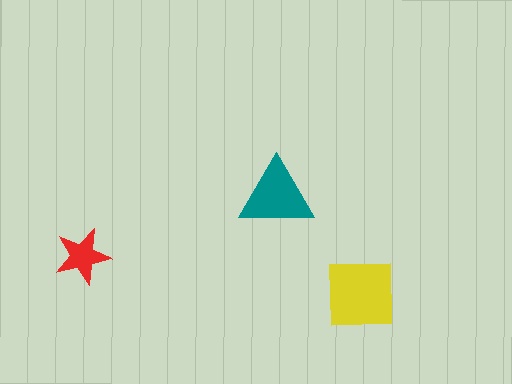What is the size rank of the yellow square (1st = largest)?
1st.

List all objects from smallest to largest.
The red star, the teal triangle, the yellow square.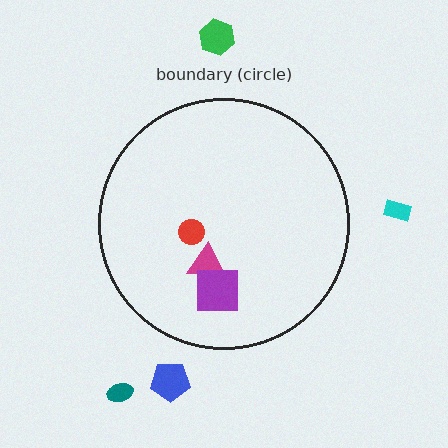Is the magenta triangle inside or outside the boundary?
Inside.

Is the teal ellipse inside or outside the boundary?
Outside.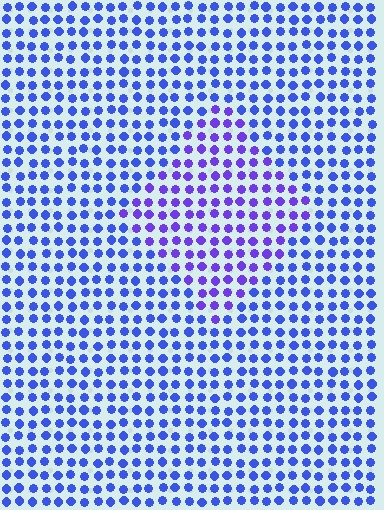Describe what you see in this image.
The image is filled with small blue elements in a uniform arrangement. A diamond-shaped region is visible where the elements are tinted to a slightly different hue, forming a subtle color boundary.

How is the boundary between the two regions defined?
The boundary is defined purely by a slight shift in hue (about 29 degrees). Spacing, size, and orientation are identical on both sides.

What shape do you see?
I see a diamond.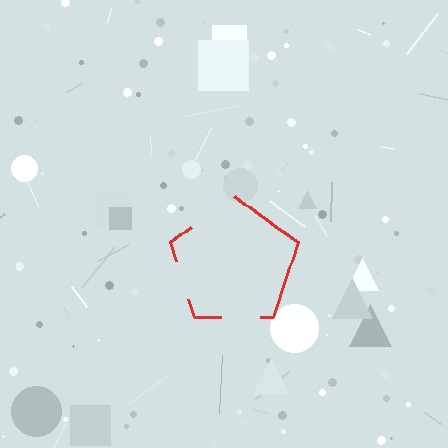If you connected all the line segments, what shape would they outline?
They would outline a pentagon.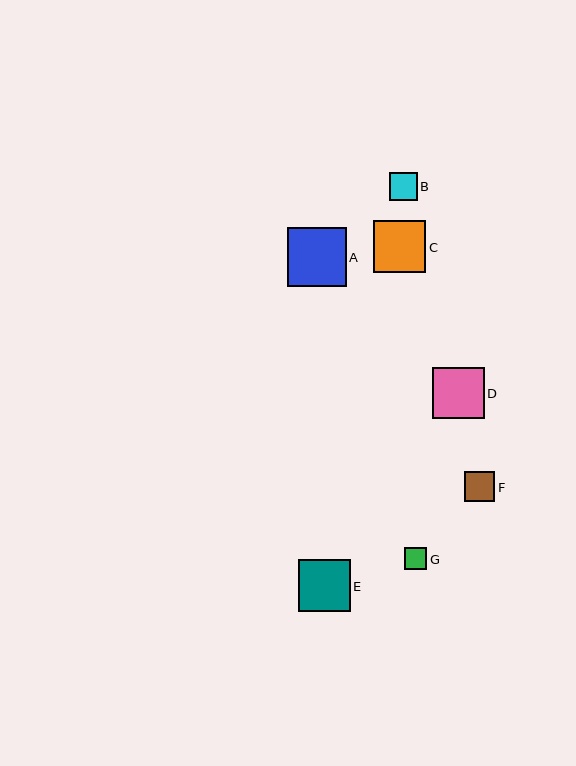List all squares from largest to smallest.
From largest to smallest: A, C, D, E, F, B, G.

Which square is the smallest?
Square G is the smallest with a size of approximately 22 pixels.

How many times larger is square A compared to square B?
Square A is approximately 2.1 times the size of square B.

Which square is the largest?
Square A is the largest with a size of approximately 59 pixels.